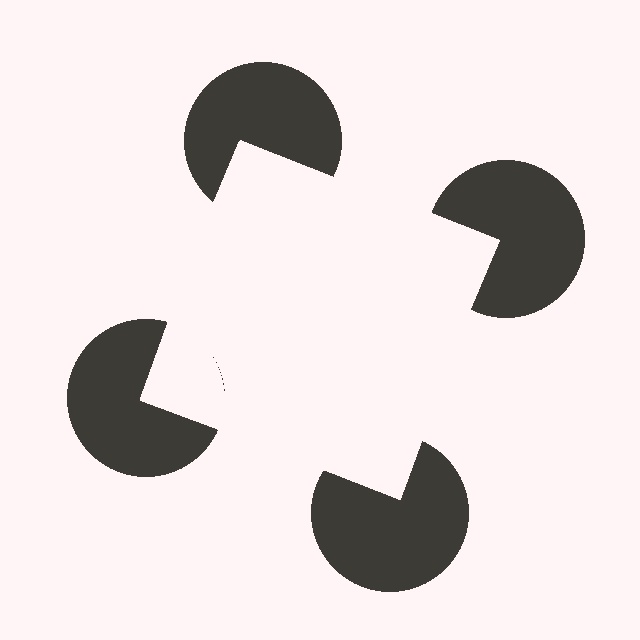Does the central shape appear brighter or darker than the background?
It typically appears slightly brighter than the background, even though no actual brightness change is drawn.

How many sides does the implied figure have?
4 sides.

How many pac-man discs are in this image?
There are 4 — one at each vertex of the illusory square.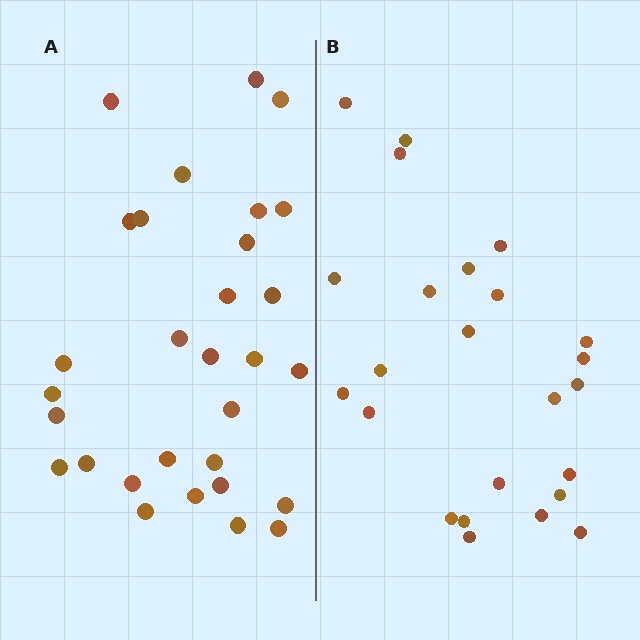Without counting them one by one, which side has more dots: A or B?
Region A (the left region) has more dots.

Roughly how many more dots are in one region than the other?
Region A has about 6 more dots than region B.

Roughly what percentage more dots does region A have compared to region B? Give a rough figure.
About 25% more.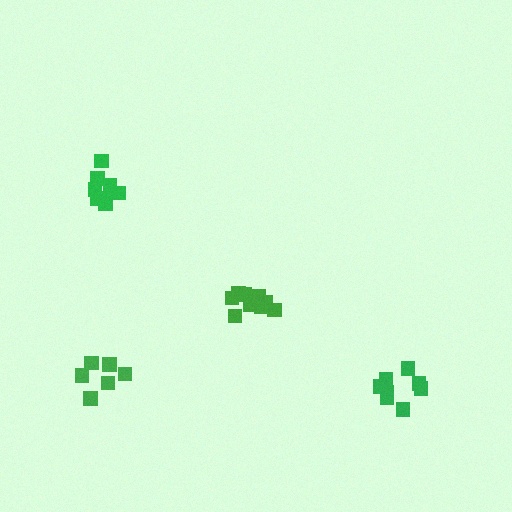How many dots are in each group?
Group 1: 6 dots, Group 2: 9 dots, Group 3: 8 dots, Group 4: 11 dots (34 total).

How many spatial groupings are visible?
There are 4 spatial groupings.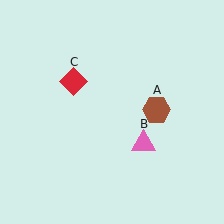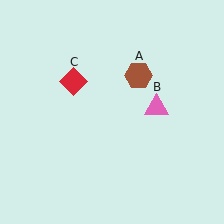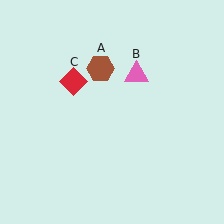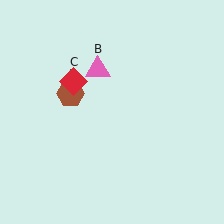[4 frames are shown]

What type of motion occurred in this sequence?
The brown hexagon (object A), pink triangle (object B) rotated counterclockwise around the center of the scene.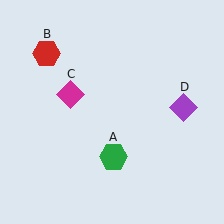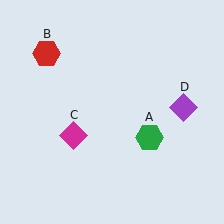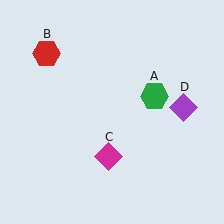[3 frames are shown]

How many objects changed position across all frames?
2 objects changed position: green hexagon (object A), magenta diamond (object C).